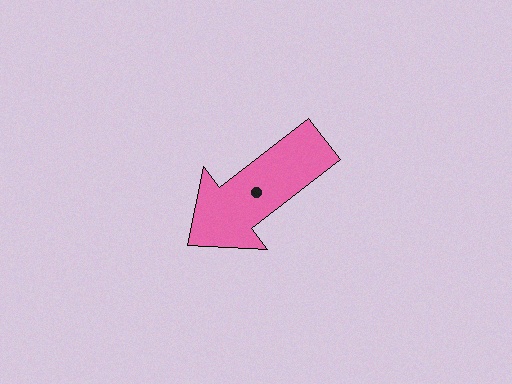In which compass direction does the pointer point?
Southwest.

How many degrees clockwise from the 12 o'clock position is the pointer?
Approximately 232 degrees.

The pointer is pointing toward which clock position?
Roughly 8 o'clock.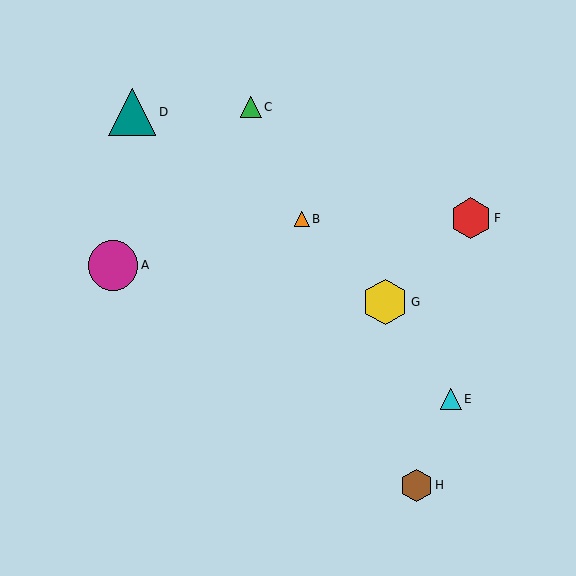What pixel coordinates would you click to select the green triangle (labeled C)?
Click at (251, 107) to select the green triangle C.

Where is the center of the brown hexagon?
The center of the brown hexagon is at (416, 485).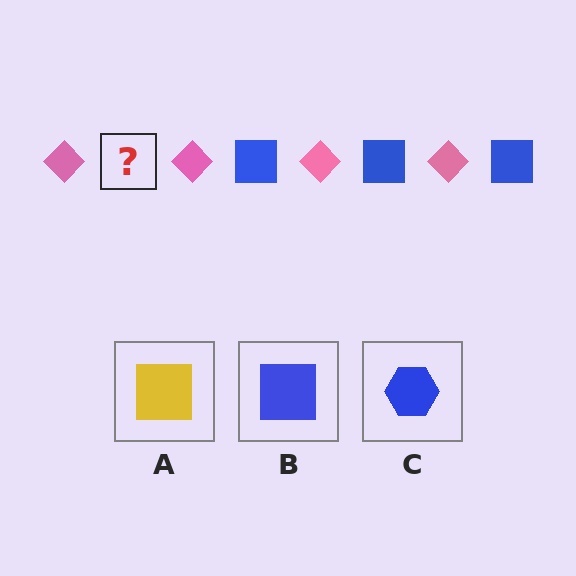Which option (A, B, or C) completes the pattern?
B.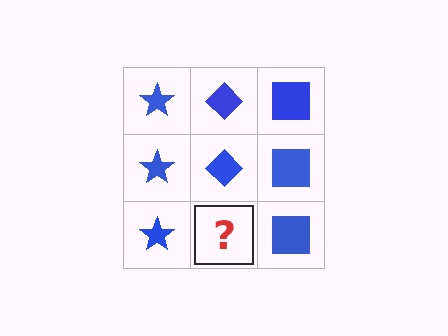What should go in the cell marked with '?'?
The missing cell should contain a blue diamond.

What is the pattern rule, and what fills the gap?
The rule is that each column has a consistent shape. The gap should be filled with a blue diamond.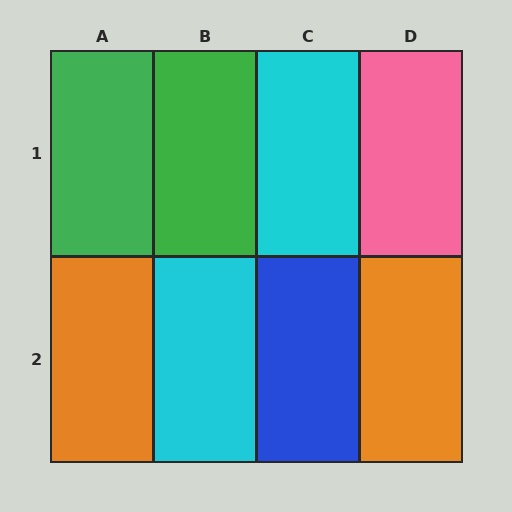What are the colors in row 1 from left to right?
Green, green, cyan, pink.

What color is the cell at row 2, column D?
Orange.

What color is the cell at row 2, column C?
Blue.